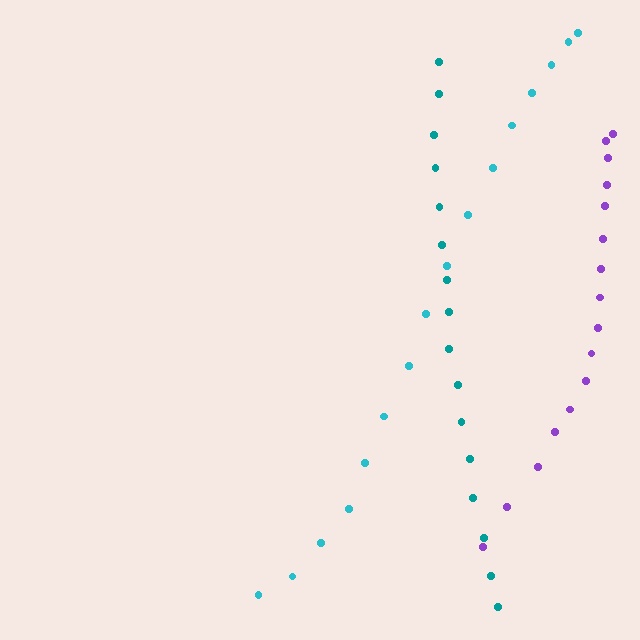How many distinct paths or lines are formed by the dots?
There are 3 distinct paths.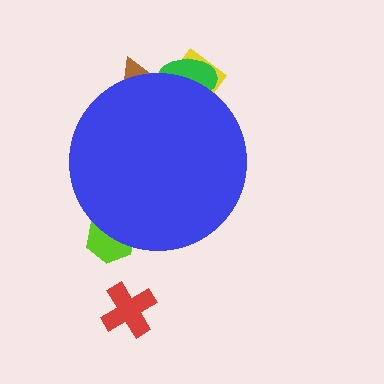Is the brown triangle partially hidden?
Yes, the brown triangle is partially hidden behind the blue circle.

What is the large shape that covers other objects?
A blue circle.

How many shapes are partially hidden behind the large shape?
4 shapes are partially hidden.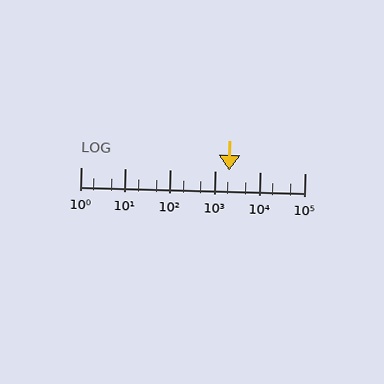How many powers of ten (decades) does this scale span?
The scale spans 5 decades, from 1 to 100000.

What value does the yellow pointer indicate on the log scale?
The pointer indicates approximately 2100.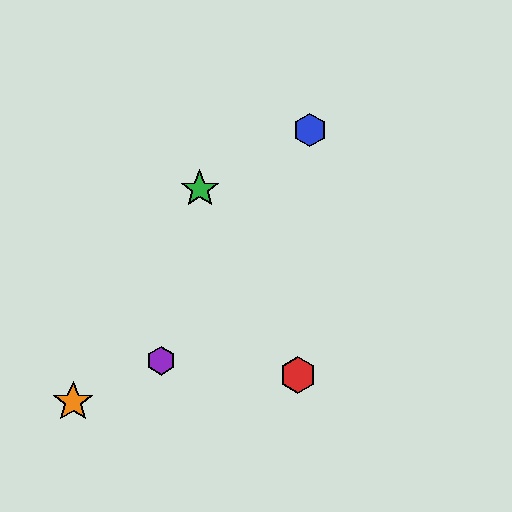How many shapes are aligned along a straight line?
3 shapes (the blue hexagon, the yellow star, the purple hexagon) are aligned along a straight line.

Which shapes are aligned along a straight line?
The blue hexagon, the yellow star, the purple hexagon are aligned along a straight line.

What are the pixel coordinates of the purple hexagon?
The purple hexagon is at (161, 361).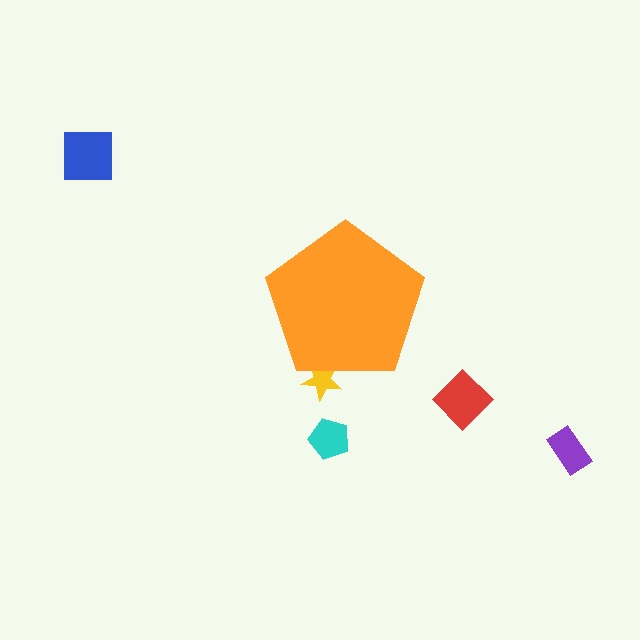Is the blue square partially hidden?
No, the blue square is fully visible.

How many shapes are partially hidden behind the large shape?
1 shape is partially hidden.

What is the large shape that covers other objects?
An orange pentagon.